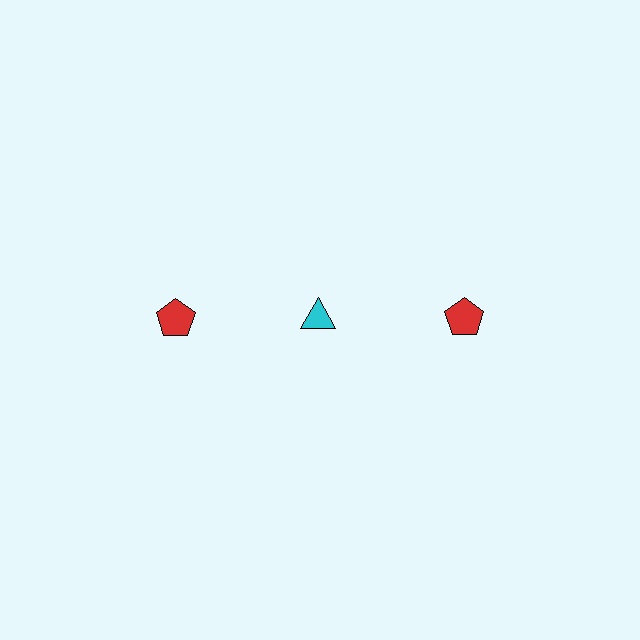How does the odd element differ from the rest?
It differs in both color (cyan instead of red) and shape (triangle instead of pentagon).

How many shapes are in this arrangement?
There are 3 shapes arranged in a grid pattern.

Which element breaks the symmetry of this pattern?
The cyan triangle in the top row, second from left column breaks the symmetry. All other shapes are red pentagons.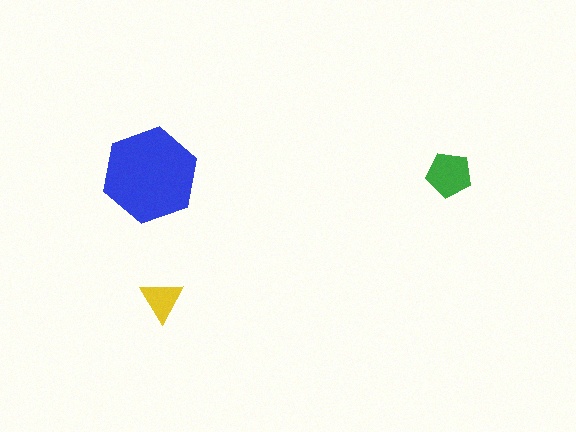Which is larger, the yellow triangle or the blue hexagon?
The blue hexagon.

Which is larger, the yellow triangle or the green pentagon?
The green pentagon.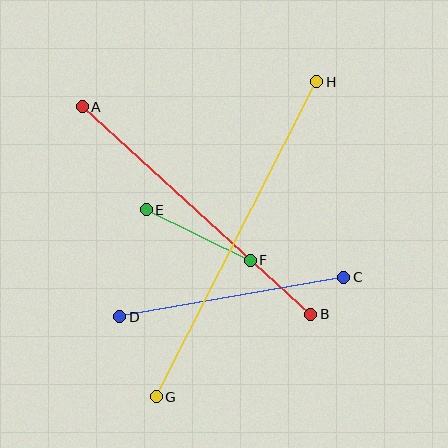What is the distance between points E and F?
The distance is approximately 116 pixels.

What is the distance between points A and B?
The distance is approximately 308 pixels.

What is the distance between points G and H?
The distance is approximately 354 pixels.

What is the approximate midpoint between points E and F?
The midpoint is at approximately (198, 235) pixels.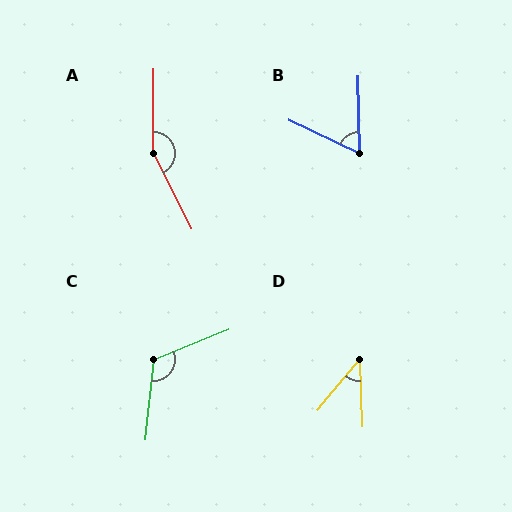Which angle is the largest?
A, at approximately 154 degrees.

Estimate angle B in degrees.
Approximately 63 degrees.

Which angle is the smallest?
D, at approximately 42 degrees.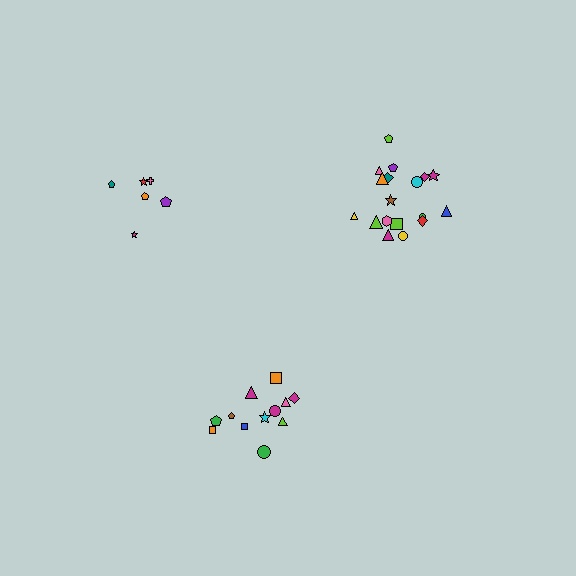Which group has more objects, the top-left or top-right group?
The top-right group.